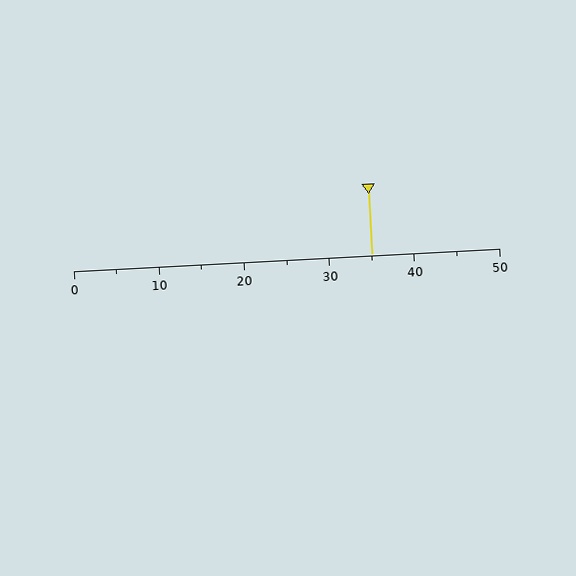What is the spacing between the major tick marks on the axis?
The major ticks are spaced 10 apart.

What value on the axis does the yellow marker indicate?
The marker indicates approximately 35.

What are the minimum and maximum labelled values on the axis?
The axis runs from 0 to 50.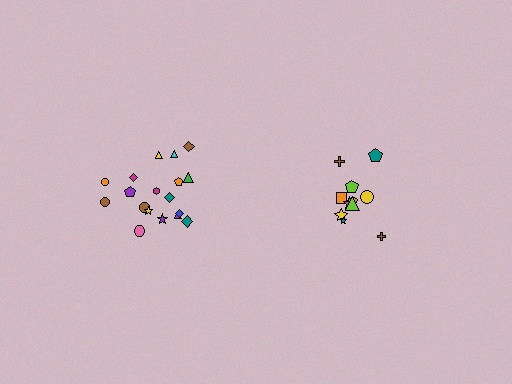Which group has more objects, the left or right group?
The left group.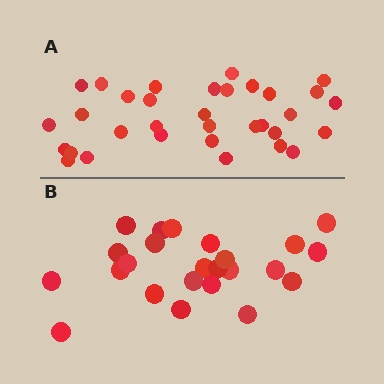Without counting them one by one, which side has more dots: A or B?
Region A (the top region) has more dots.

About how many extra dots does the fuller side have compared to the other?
Region A has roughly 8 or so more dots than region B.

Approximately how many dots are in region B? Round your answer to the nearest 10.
About 20 dots. (The exact count is 24, which rounds to 20.)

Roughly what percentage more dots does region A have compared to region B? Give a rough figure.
About 40% more.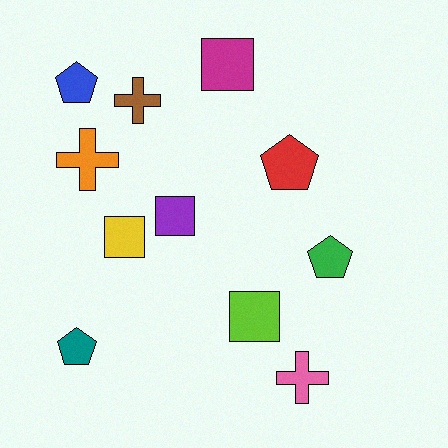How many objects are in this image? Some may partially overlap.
There are 11 objects.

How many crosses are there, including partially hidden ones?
There are 3 crosses.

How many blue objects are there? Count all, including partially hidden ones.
There is 1 blue object.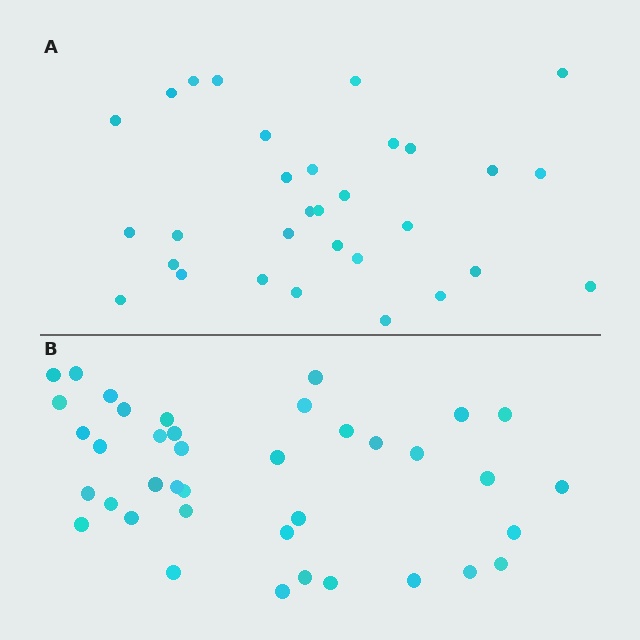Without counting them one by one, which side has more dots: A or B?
Region B (the bottom region) has more dots.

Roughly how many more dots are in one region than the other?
Region B has roughly 8 or so more dots than region A.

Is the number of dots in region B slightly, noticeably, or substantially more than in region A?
Region B has noticeably more, but not dramatically so. The ratio is roughly 1.3 to 1.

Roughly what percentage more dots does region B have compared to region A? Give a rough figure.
About 25% more.